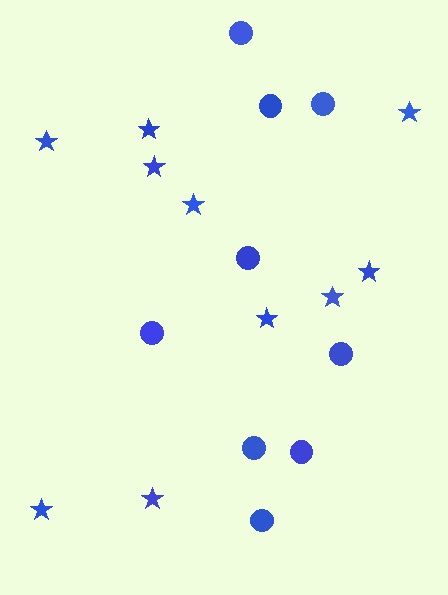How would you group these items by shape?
There are 2 groups: one group of stars (10) and one group of circles (9).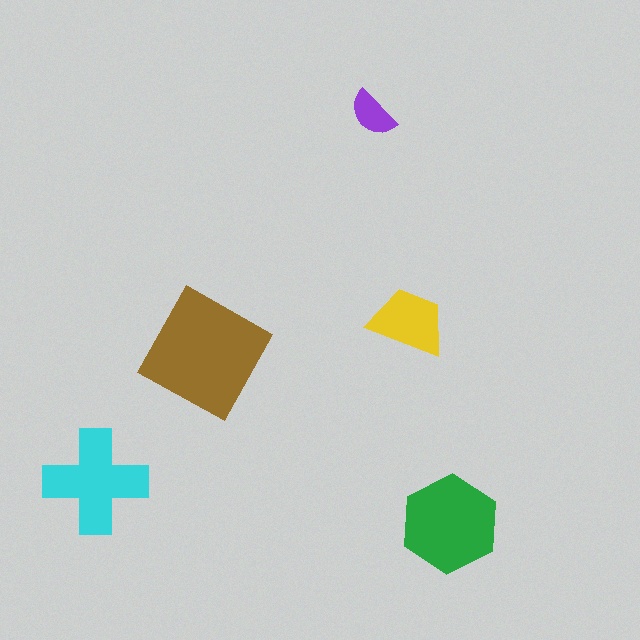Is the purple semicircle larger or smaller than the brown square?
Smaller.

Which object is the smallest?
The purple semicircle.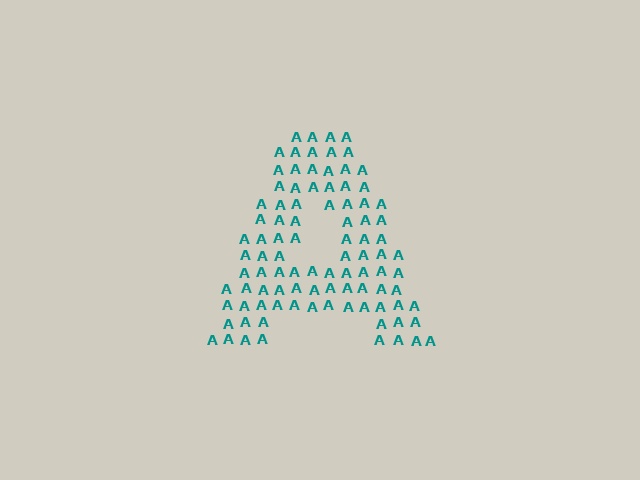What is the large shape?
The large shape is the letter A.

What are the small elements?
The small elements are letter A's.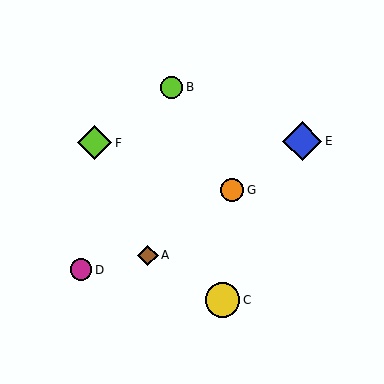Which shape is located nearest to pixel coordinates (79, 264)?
The magenta circle (labeled D) at (81, 270) is nearest to that location.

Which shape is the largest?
The blue diamond (labeled E) is the largest.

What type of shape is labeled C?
Shape C is a yellow circle.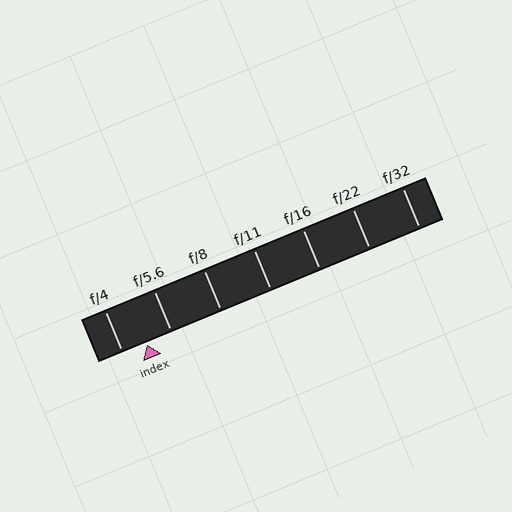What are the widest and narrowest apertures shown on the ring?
The widest aperture shown is f/4 and the narrowest is f/32.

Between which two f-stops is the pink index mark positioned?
The index mark is between f/4 and f/5.6.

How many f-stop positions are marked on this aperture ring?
There are 7 f-stop positions marked.